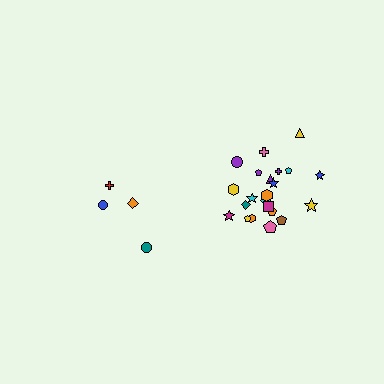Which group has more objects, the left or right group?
The right group.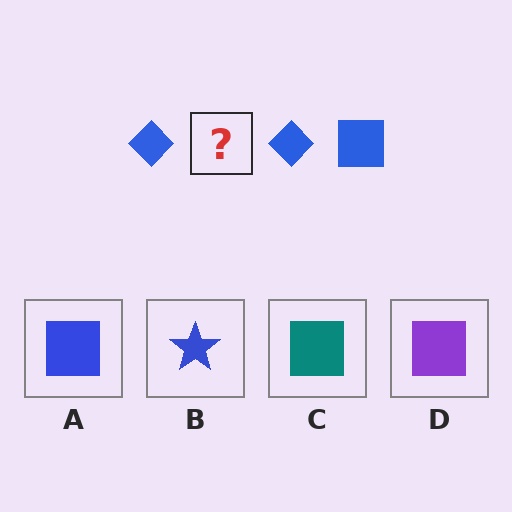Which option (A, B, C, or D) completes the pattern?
A.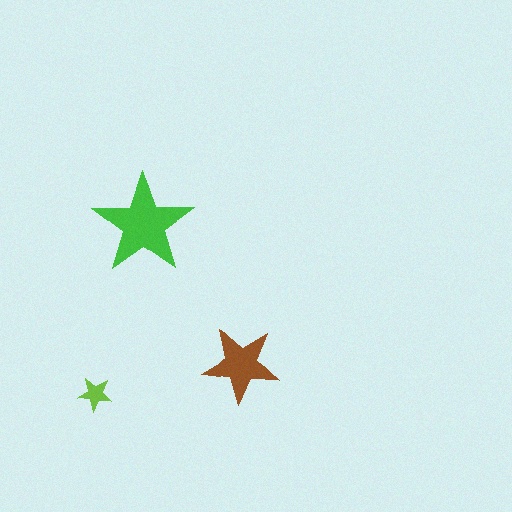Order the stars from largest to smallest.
the green one, the brown one, the lime one.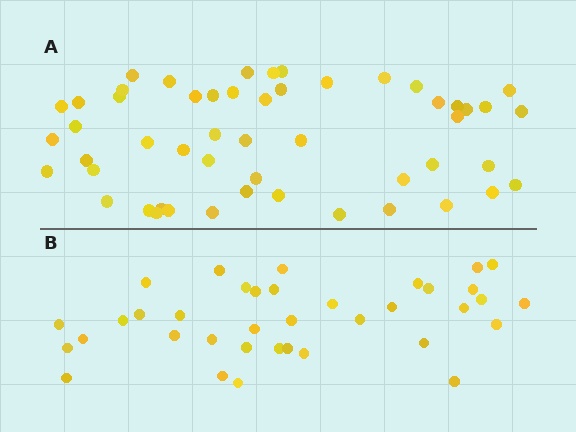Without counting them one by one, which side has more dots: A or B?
Region A (the top region) has more dots.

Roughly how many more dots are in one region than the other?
Region A has approximately 15 more dots than region B.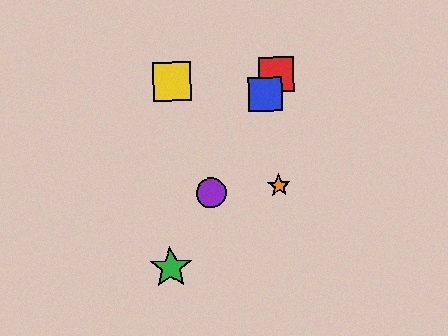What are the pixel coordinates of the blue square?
The blue square is at (265, 94).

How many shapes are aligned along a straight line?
4 shapes (the red square, the blue square, the green star, the purple circle) are aligned along a straight line.